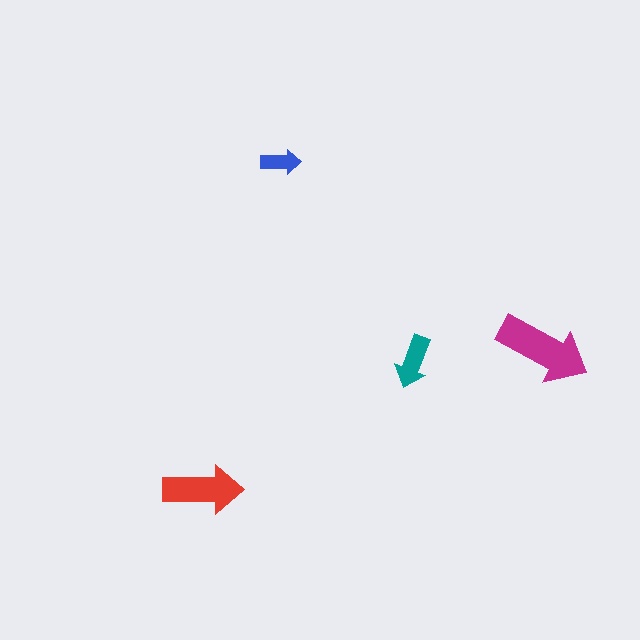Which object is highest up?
The blue arrow is topmost.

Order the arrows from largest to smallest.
the magenta one, the red one, the teal one, the blue one.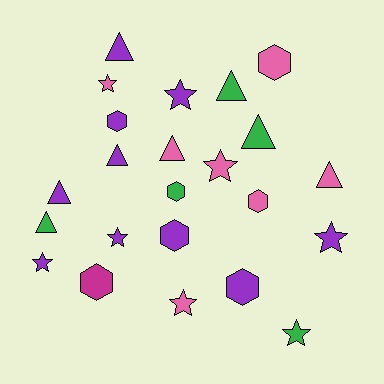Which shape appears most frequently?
Star, with 8 objects.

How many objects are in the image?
There are 23 objects.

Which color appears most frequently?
Purple, with 10 objects.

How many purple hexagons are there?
There are 3 purple hexagons.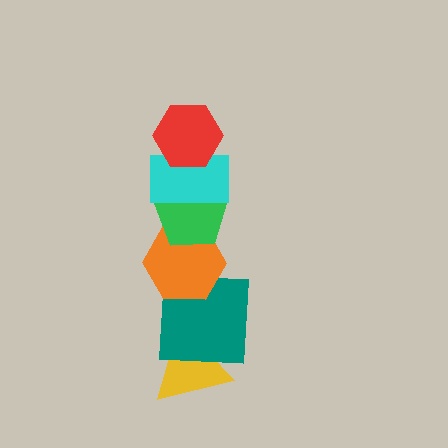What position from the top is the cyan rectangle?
The cyan rectangle is 2nd from the top.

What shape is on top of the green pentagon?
The cyan rectangle is on top of the green pentagon.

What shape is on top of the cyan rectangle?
The red hexagon is on top of the cyan rectangle.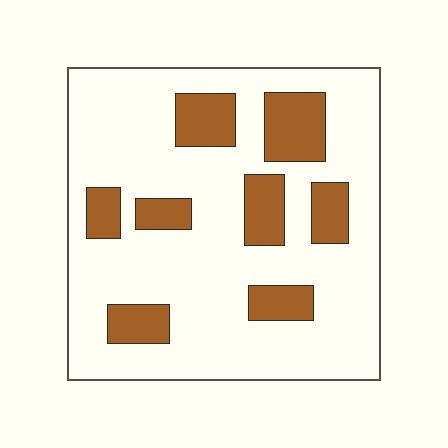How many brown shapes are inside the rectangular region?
8.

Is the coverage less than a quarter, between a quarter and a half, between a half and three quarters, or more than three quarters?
Less than a quarter.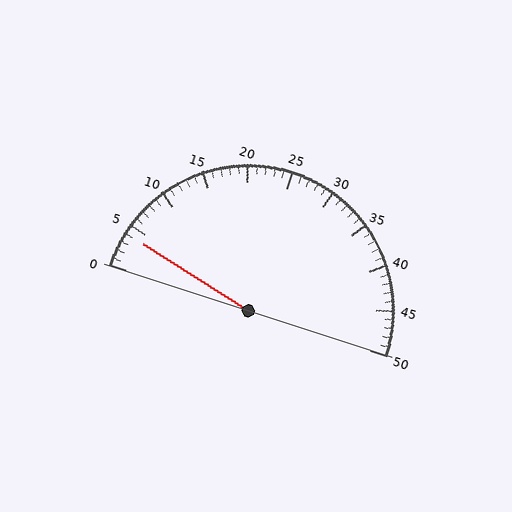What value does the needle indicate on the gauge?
The needle indicates approximately 4.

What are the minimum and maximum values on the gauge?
The gauge ranges from 0 to 50.